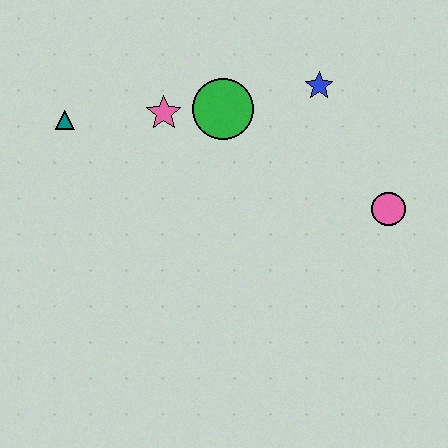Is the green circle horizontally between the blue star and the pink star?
Yes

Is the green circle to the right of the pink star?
Yes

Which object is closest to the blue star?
The green circle is closest to the blue star.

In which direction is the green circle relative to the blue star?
The green circle is to the left of the blue star.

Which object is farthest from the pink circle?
The teal triangle is farthest from the pink circle.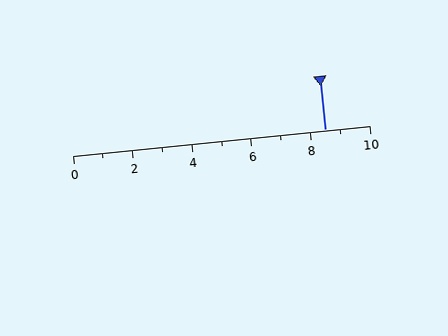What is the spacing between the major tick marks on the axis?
The major ticks are spaced 2 apart.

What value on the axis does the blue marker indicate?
The marker indicates approximately 8.5.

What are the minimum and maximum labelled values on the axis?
The axis runs from 0 to 10.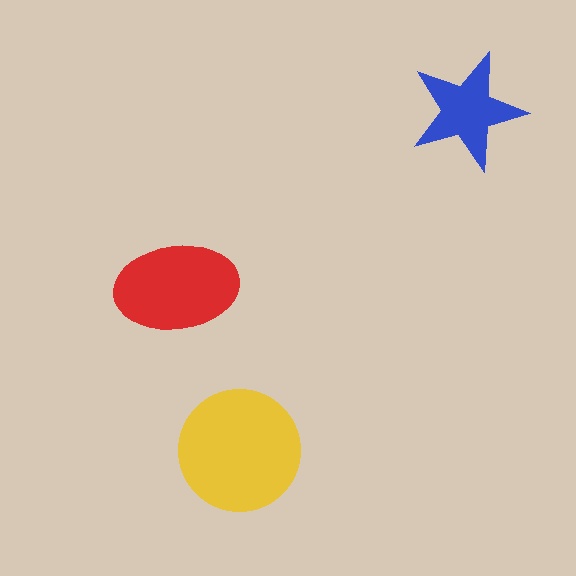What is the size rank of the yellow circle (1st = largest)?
1st.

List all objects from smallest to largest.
The blue star, the red ellipse, the yellow circle.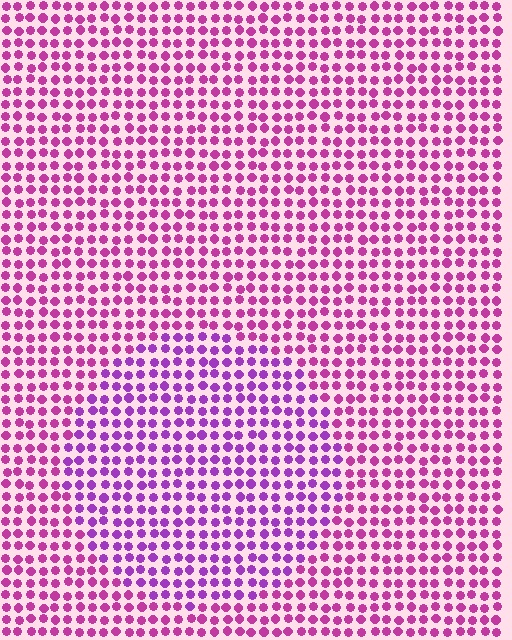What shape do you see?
I see a circle.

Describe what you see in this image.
The image is filled with small magenta elements in a uniform arrangement. A circle-shaped region is visible where the elements are tinted to a slightly different hue, forming a subtle color boundary.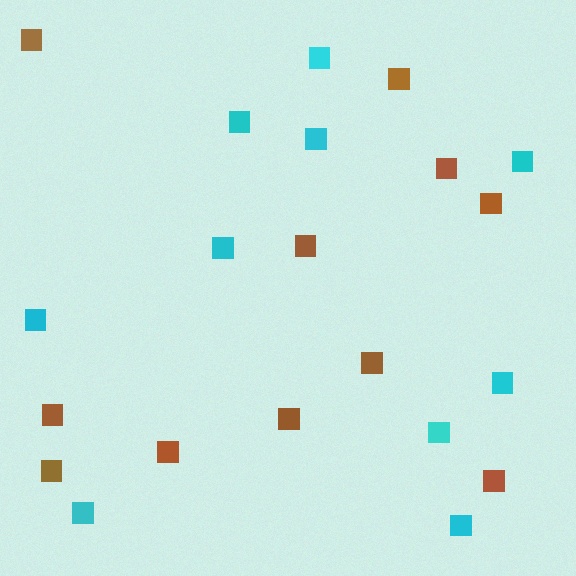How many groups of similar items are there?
There are 2 groups: one group of brown squares (11) and one group of cyan squares (10).